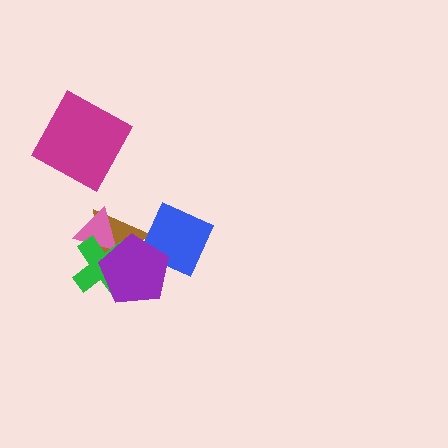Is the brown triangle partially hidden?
Yes, it is partially covered by another shape.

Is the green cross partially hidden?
Yes, it is partially covered by another shape.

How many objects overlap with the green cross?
3 objects overlap with the green cross.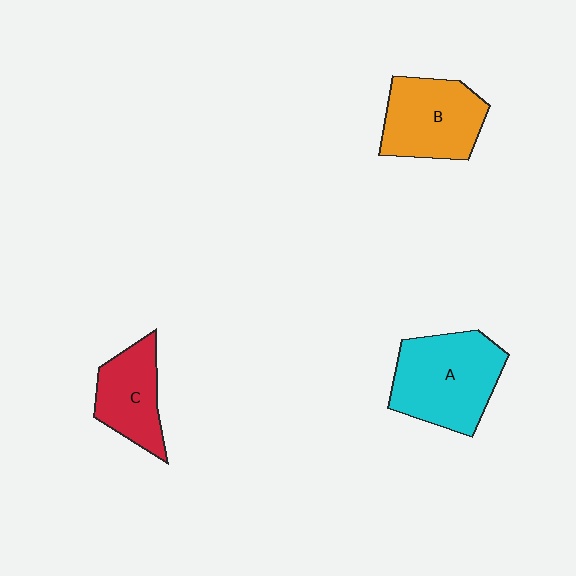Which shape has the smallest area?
Shape C (red).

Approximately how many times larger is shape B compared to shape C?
Approximately 1.3 times.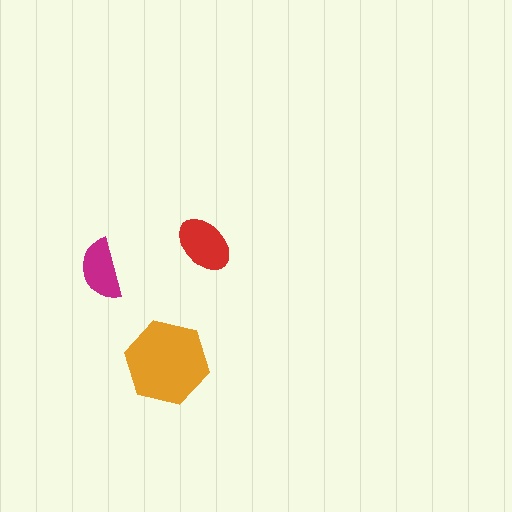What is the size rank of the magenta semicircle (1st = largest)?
3rd.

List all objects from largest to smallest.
The orange hexagon, the red ellipse, the magenta semicircle.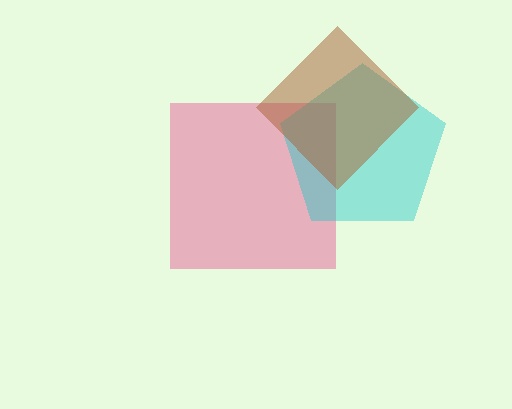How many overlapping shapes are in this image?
There are 3 overlapping shapes in the image.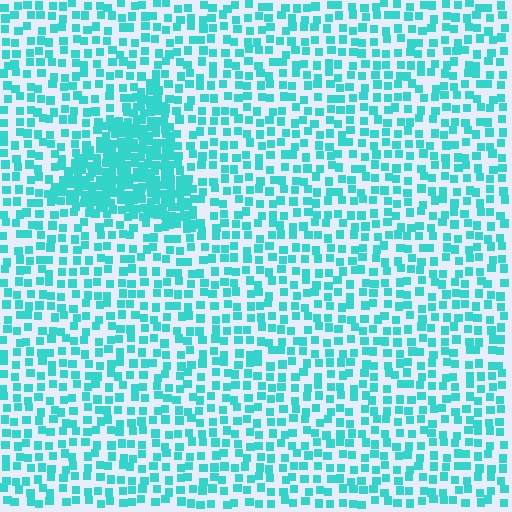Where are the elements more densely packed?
The elements are more densely packed inside the triangle boundary.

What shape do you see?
I see a triangle.